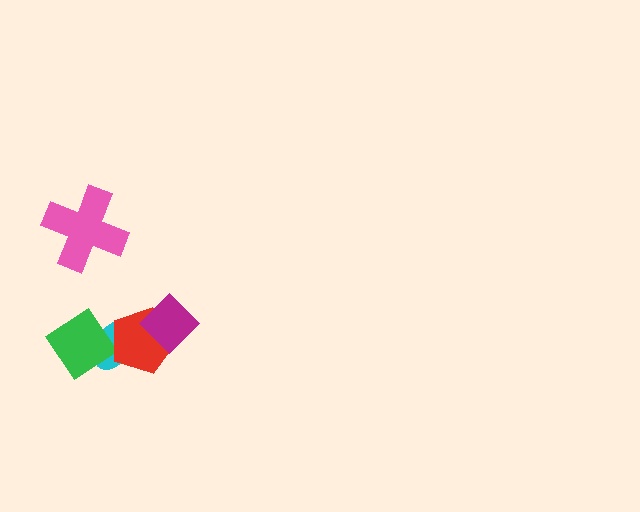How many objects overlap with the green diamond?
2 objects overlap with the green diamond.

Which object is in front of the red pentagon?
The magenta diamond is in front of the red pentagon.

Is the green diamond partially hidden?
Yes, it is partially covered by another shape.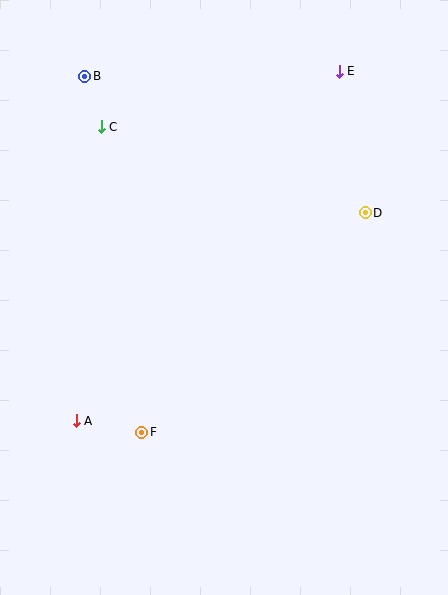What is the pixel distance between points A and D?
The distance between A and D is 356 pixels.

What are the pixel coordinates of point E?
Point E is at (339, 71).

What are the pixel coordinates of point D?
Point D is at (365, 213).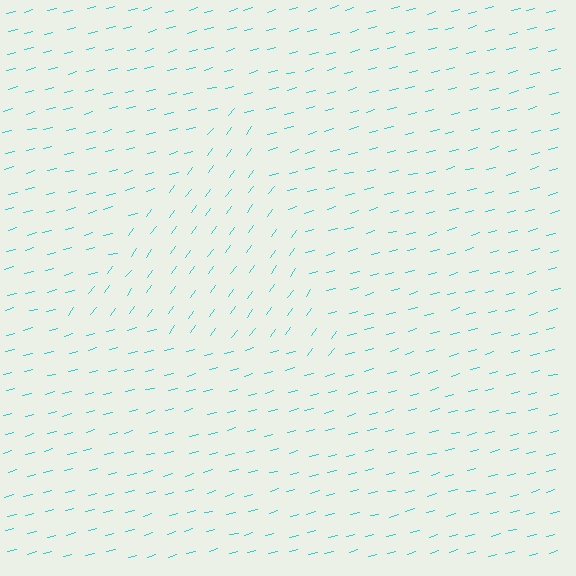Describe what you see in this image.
The image is filled with small cyan line segments. A triangle region in the image has lines oriented differently from the surrounding lines, creating a visible texture boundary.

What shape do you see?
I see a triangle.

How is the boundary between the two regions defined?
The boundary is defined purely by a change in line orientation (approximately 40 degrees difference). All lines are the same color and thickness.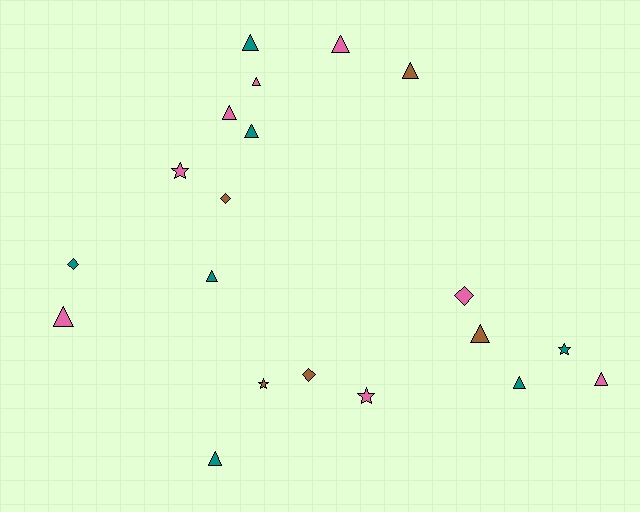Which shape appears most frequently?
Triangle, with 12 objects.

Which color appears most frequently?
Pink, with 8 objects.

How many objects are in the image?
There are 20 objects.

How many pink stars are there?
There are 2 pink stars.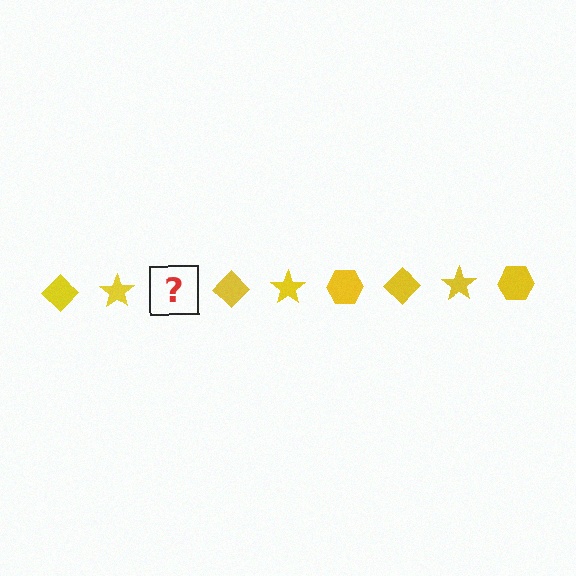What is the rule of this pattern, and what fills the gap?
The rule is that the pattern cycles through diamond, star, hexagon shapes in yellow. The gap should be filled with a yellow hexagon.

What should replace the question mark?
The question mark should be replaced with a yellow hexagon.